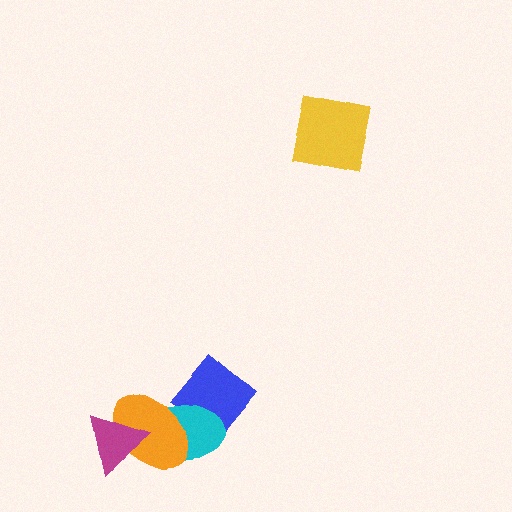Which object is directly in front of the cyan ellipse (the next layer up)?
The orange ellipse is directly in front of the cyan ellipse.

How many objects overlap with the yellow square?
0 objects overlap with the yellow square.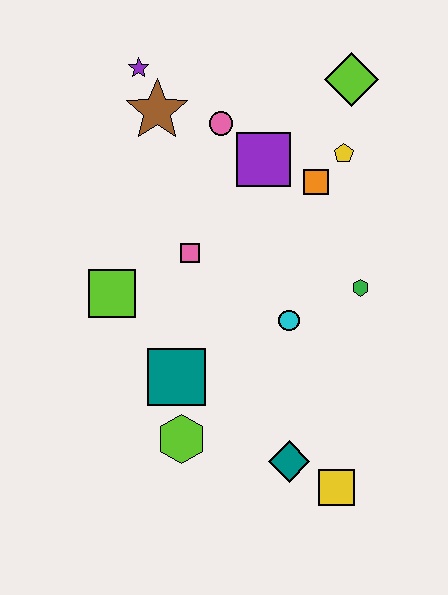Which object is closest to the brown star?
The purple star is closest to the brown star.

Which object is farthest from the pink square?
The yellow square is farthest from the pink square.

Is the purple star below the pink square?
No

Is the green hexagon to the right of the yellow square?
Yes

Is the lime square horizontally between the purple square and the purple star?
No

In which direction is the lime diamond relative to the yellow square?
The lime diamond is above the yellow square.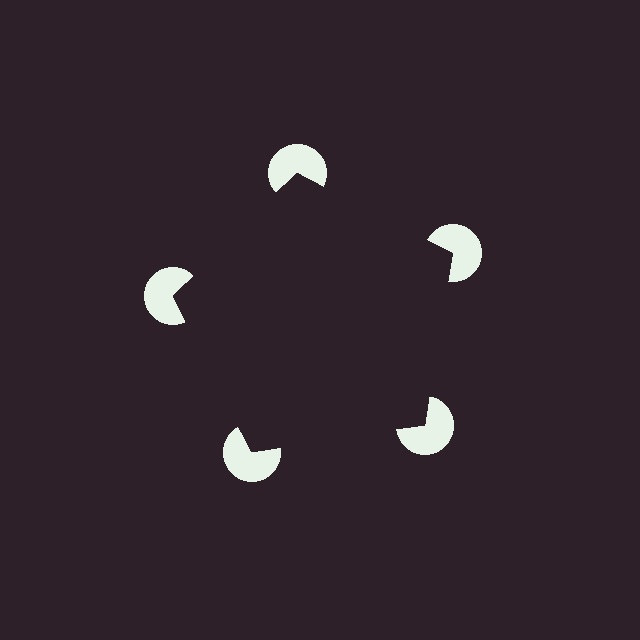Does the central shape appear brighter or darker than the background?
It typically appears slightly darker than the background, even though no actual brightness change is drawn.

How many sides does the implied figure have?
5 sides.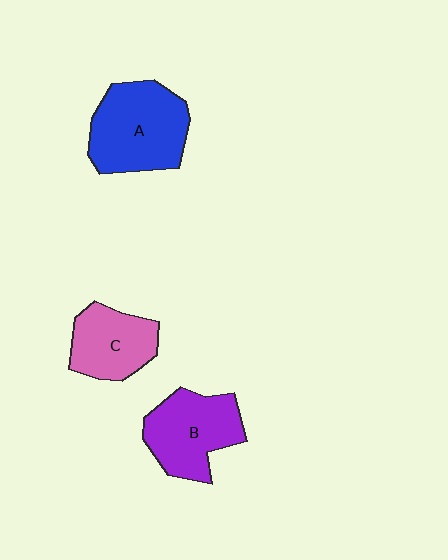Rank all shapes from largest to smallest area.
From largest to smallest: A (blue), B (purple), C (pink).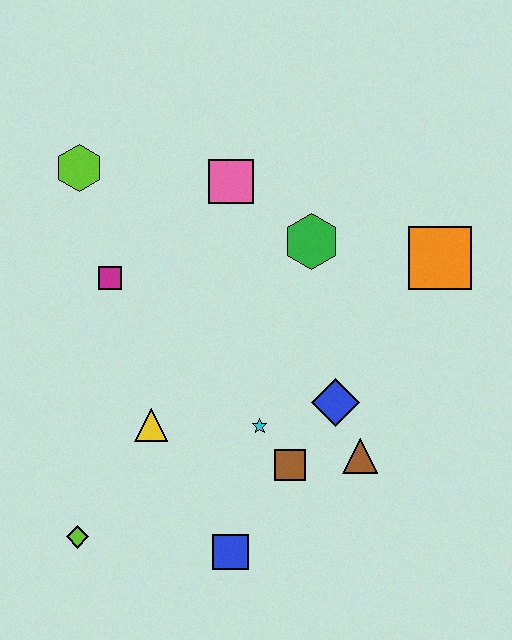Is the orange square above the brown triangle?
Yes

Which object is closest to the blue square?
The brown square is closest to the blue square.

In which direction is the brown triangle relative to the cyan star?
The brown triangle is to the right of the cyan star.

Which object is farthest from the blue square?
The lime hexagon is farthest from the blue square.